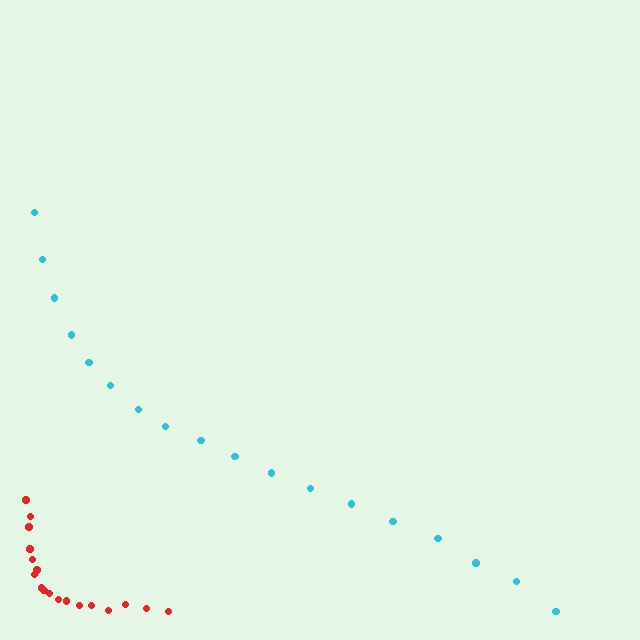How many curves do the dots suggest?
There are 2 distinct paths.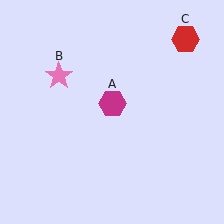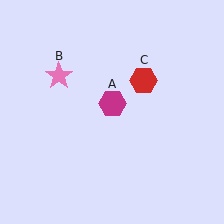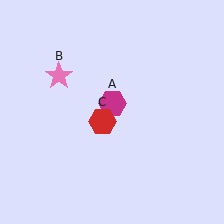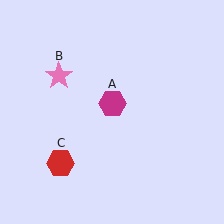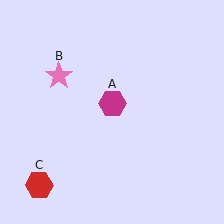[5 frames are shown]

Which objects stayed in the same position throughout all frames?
Magenta hexagon (object A) and pink star (object B) remained stationary.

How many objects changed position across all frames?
1 object changed position: red hexagon (object C).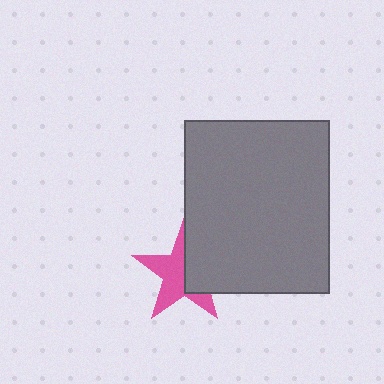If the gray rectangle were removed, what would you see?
You would see the complete pink star.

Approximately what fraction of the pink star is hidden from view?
Roughly 43% of the pink star is hidden behind the gray rectangle.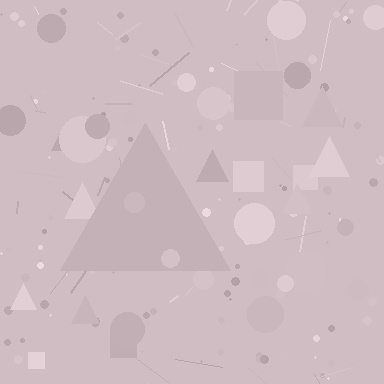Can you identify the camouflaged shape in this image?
The camouflaged shape is a triangle.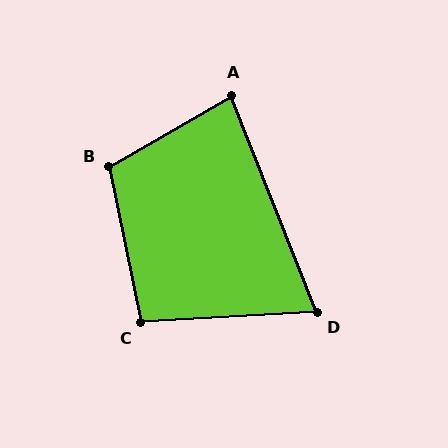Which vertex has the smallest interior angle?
D, at approximately 72 degrees.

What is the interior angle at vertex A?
Approximately 81 degrees (acute).